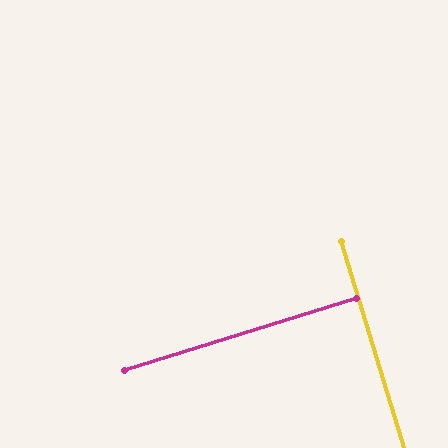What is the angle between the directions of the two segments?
Approximately 90 degrees.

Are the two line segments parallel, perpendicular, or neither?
Perpendicular — they meet at approximately 90°.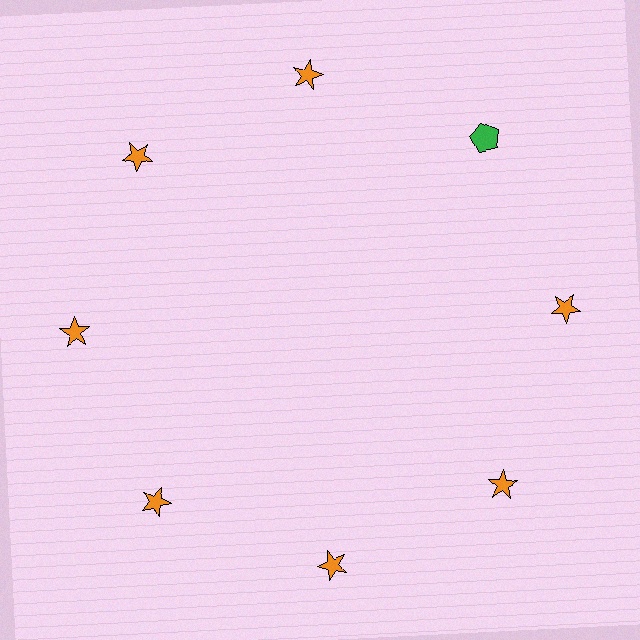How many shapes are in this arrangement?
There are 8 shapes arranged in a ring pattern.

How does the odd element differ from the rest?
It differs in both color (green instead of orange) and shape (pentagon instead of star).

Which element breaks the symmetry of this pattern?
The green pentagon at roughly the 2 o'clock position breaks the symmetry. All other shapes are orange stars.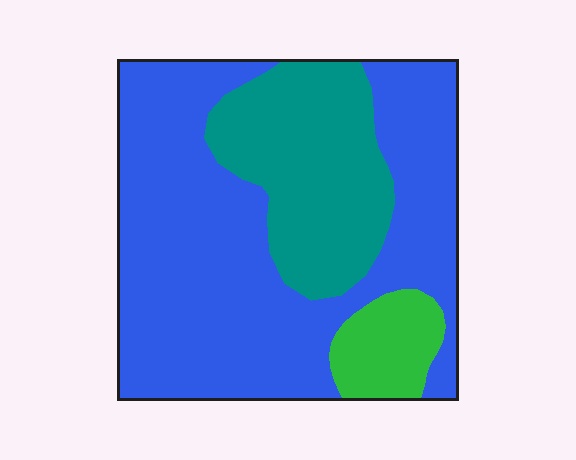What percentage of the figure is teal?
Teal covers 26% of the figure.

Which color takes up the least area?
Green, at roughly 10%.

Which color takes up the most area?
Blue, at roughly 65%.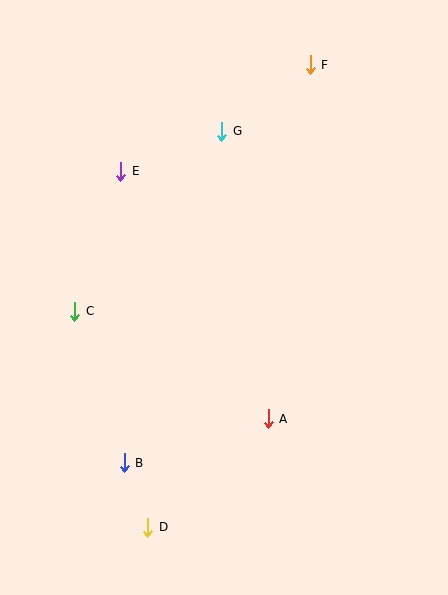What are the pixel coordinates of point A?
Point A is at (268, 419).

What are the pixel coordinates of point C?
Point C is at (74, 311).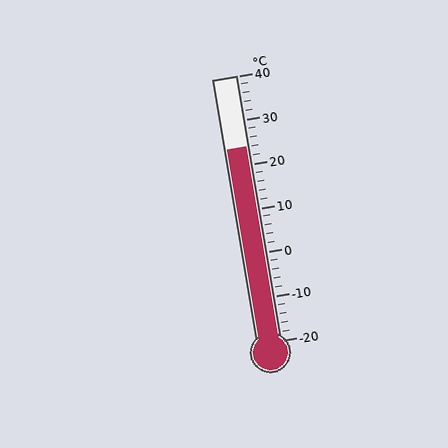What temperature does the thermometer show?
The thermometer shows approximately 24°C.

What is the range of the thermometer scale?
The thermometer scale ranges from -20°C to 40°C.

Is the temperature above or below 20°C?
The temperature is above 20°C.